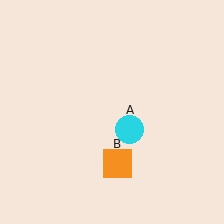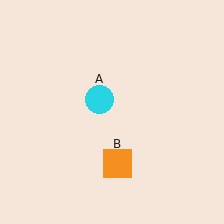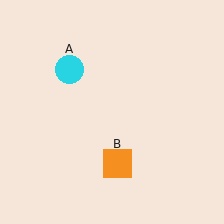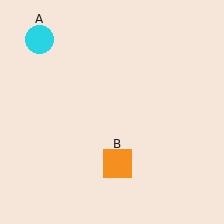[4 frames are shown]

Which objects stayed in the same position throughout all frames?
Orange square (object B) remained stationary.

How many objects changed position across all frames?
1 object changed position: cyan circle (object A).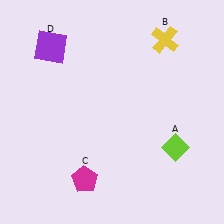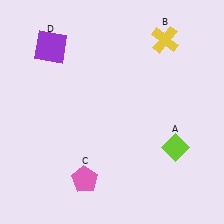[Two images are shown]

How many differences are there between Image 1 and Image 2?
There is 1 difference between the two images.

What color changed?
The pentagon (C) changed from magenta in Image 1 to pink in Image 2.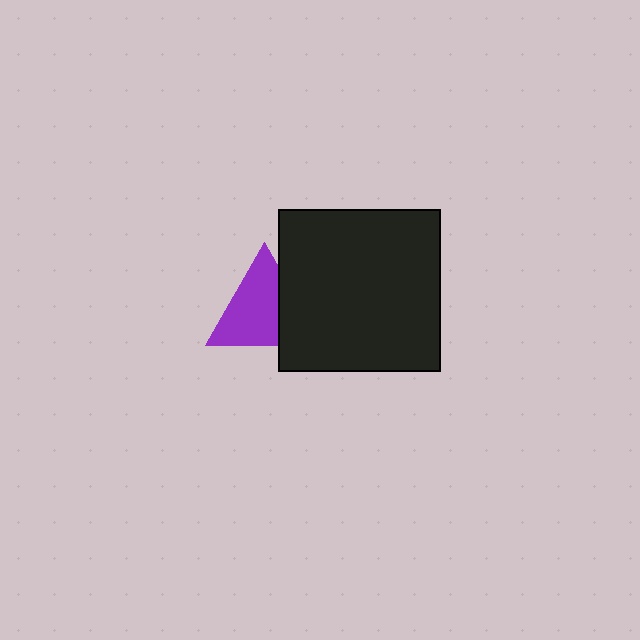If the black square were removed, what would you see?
You would see the complete purple triangle.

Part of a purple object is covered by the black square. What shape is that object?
It is a triangle.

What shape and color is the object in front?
The object in front is a black square.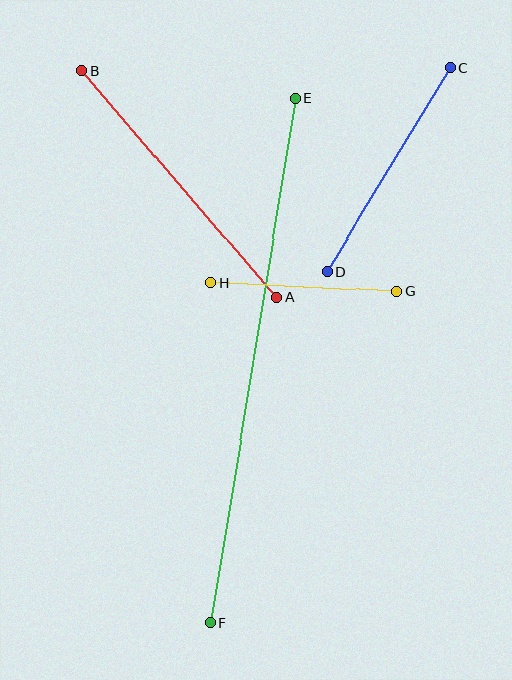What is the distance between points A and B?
The distance is approximately 299 pixels.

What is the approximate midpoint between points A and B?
The midpoint is at approximately (179, 184) pixels.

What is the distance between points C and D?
The distance is approximately 237 pixels.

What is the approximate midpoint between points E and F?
The midpoint is at approximately (253, 361) pixels.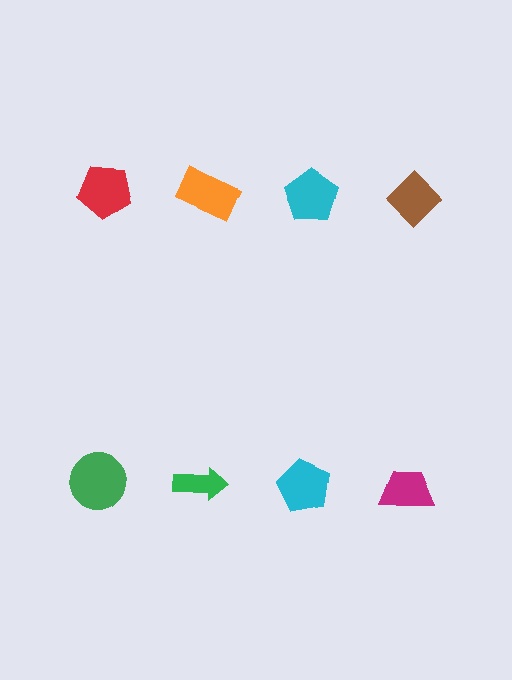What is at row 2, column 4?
A magenta trapezoid.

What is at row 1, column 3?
A cyan pentagon.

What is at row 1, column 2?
An orange rectangle.